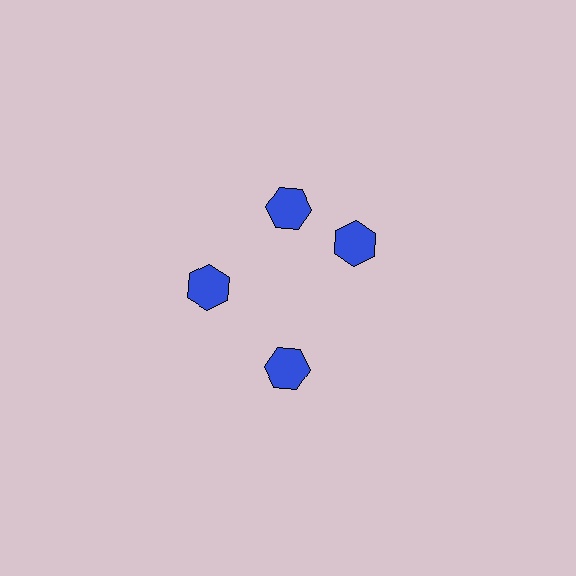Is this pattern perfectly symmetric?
No. The 4 blue hexagons are arranged in a ring, but one element near the 3 o'clock position is rotated out of alignment along the ring, breaking the 4-fold rotational symmetry.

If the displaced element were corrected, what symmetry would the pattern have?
It would have 4-fold rotational symmetry — the pattern would map onto itself every 90 degrees.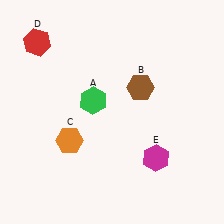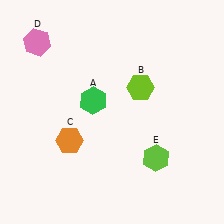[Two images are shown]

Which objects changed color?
B changed from brown to lime. D changed from red to pink. E changed from magenta to lime.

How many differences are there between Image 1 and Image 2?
There are 3 differences between the two images.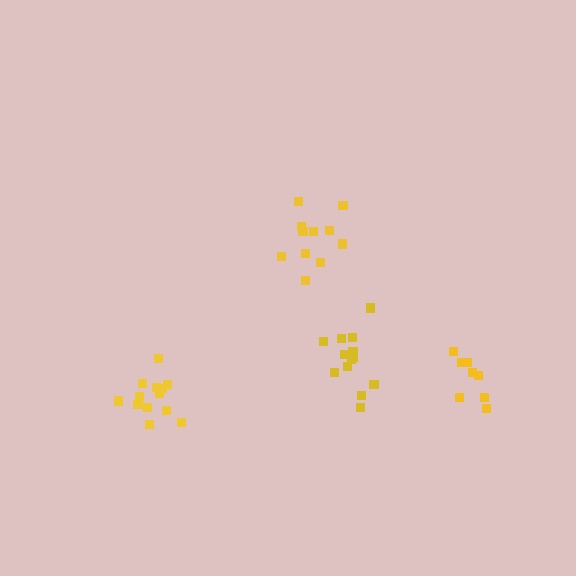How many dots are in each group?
Group 1: 8 dots, Group 2: 13 dots, Group 3: 11 dots, Group 4: 13 dots (45 total).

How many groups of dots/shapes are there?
There are 4 groups.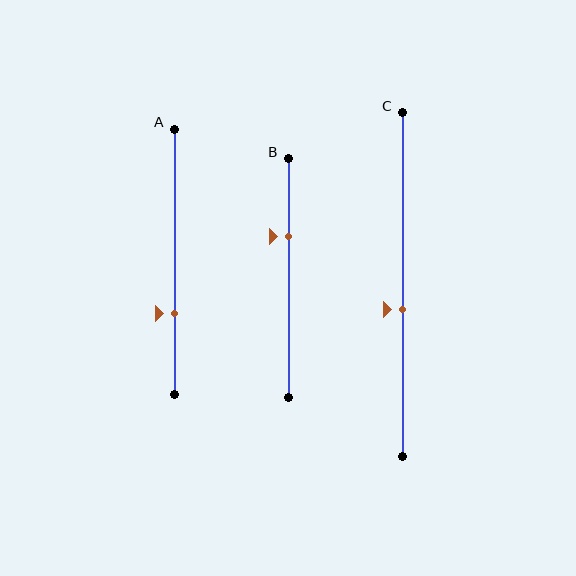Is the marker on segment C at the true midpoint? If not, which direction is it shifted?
No, the marker on segment C is shifted downward by about 7% of the segment length.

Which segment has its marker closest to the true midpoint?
Segment C has its marker closest to the true midpoint.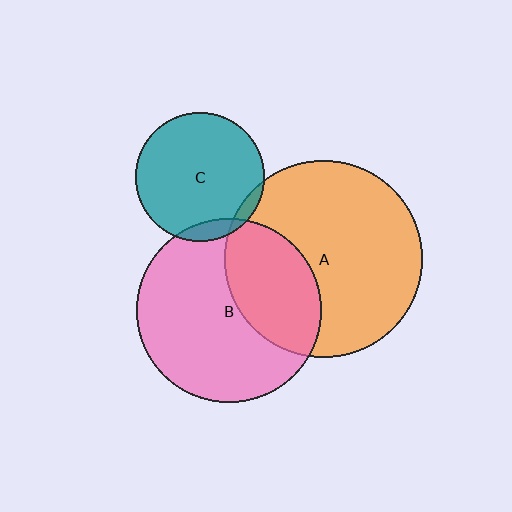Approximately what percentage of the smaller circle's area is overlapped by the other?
Approximately 10%.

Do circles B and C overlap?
Yes.